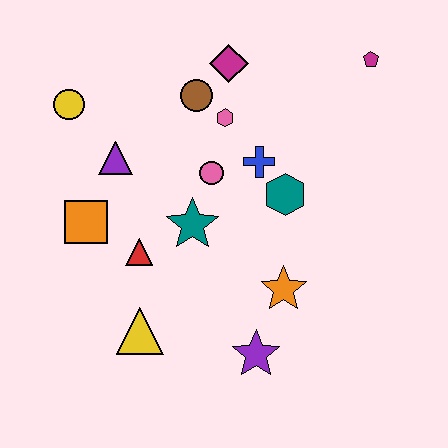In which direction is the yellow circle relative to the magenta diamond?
The yellow circle is to the left of the magenta diamond.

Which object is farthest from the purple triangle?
The magenta pentagon is farthest from the purple triangle.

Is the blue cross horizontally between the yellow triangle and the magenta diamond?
No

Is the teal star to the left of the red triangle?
No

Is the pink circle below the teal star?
No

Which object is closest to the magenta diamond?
The brown circle is closest to the magenta diamond.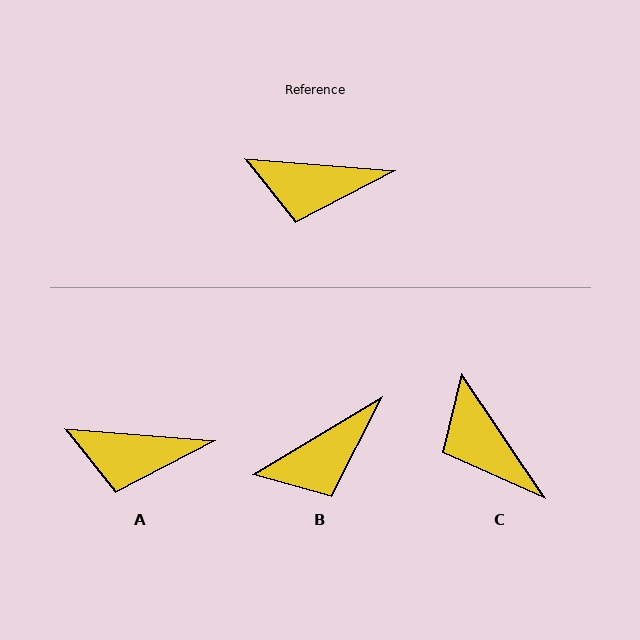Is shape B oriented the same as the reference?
No, it is off by about 36 degrees.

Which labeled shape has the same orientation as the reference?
A.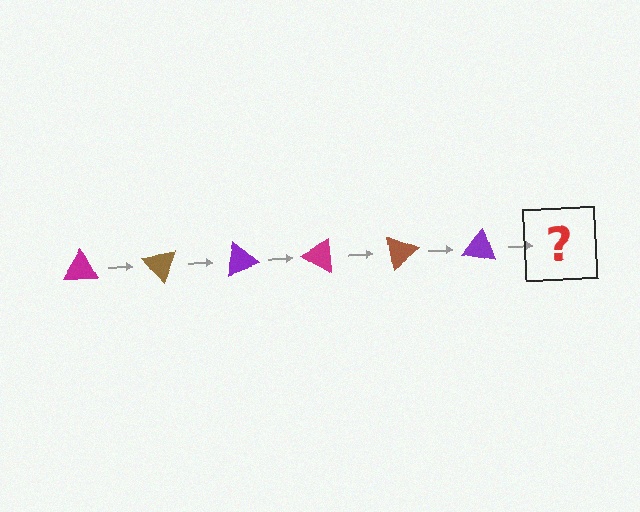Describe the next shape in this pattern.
It should be a magenta triangle, rotated 300 degrees from the start.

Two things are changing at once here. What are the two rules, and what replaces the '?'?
The two rules are that it rotates 50 degrees each step and the color cycles through magenta, brown, and purple. The '?' should be a magenta triangle, rotated 300 degrees from the start.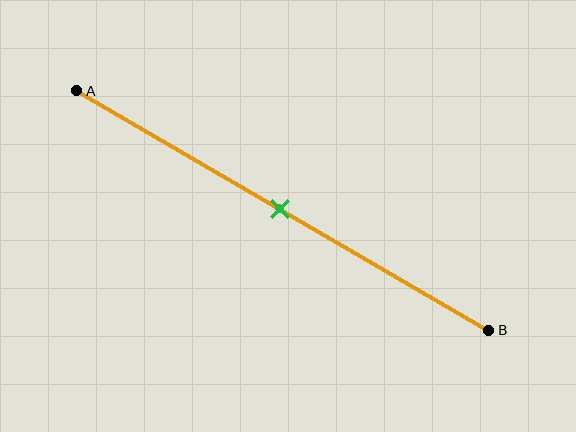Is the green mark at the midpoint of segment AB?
Yes, the mark is approximately at the midpoint.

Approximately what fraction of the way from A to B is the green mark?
The green mark is approximately 50% of the way from A to B.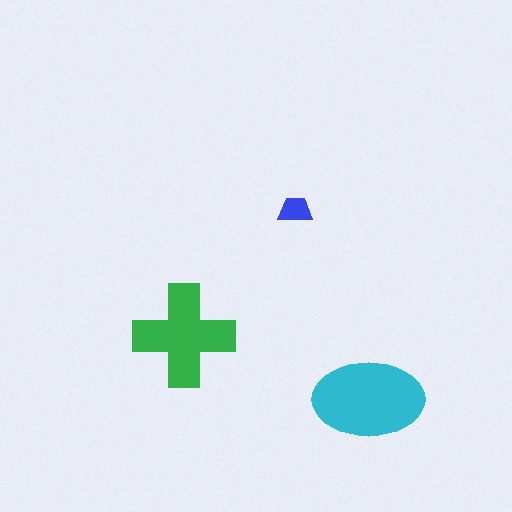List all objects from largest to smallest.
The cyan ellipse, the green cross, the blue trapezoid.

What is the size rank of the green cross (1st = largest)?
2nd.